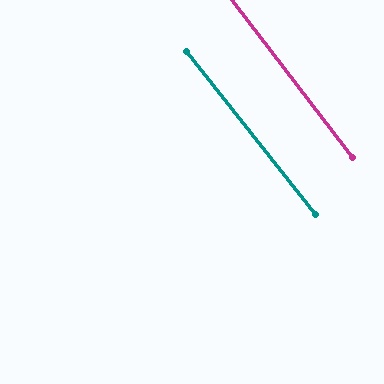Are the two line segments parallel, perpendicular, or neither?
Parallel — their directions differ by only 1.0°.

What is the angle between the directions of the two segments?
Approximately 1 degree.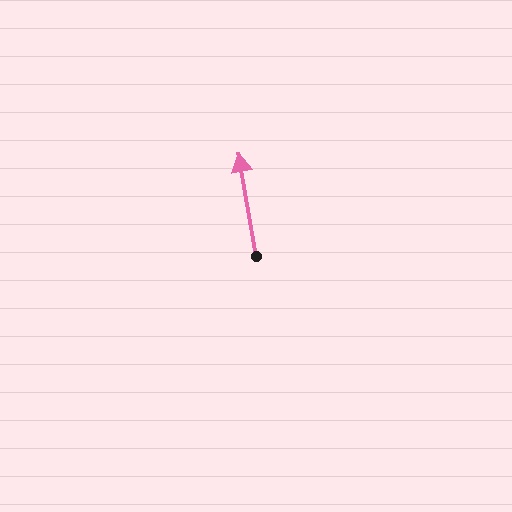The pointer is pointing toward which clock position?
Roughly 12 o'clock.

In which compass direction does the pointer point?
North.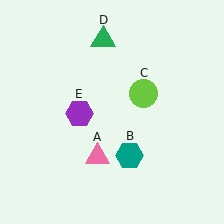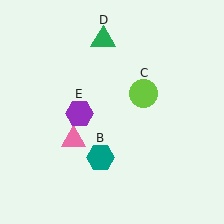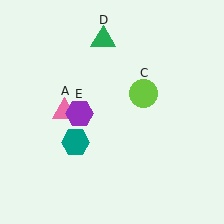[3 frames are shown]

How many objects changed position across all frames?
2 objects changed position: pink triangle (object A), teal hexagon (object B).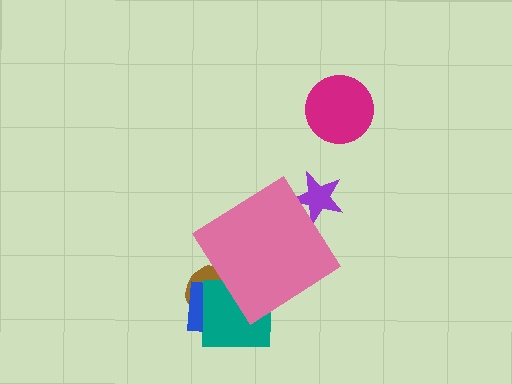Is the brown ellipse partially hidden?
Yes, the brown ellipse is partially hidden behind the pink diamond.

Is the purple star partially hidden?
Yes, the purple star is partially hidden behind the pink diamond.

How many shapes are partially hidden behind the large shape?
4 shapes are partially hidden.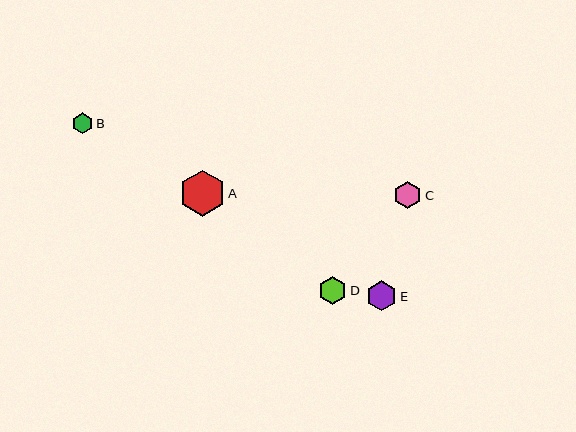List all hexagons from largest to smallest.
From largest to smallest: A, E, D, C, B.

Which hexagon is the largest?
Hexagon A is the largest with a size of approximately 46 pixels.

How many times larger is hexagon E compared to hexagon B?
Hexagon E is approximately 1.4 times the size of hexagon B.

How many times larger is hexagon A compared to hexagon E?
Hexagon A is approximately 1.5 times the size of hexagon E.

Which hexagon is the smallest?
Hexagon B is the smallest with a size of approximately 21 pixels.